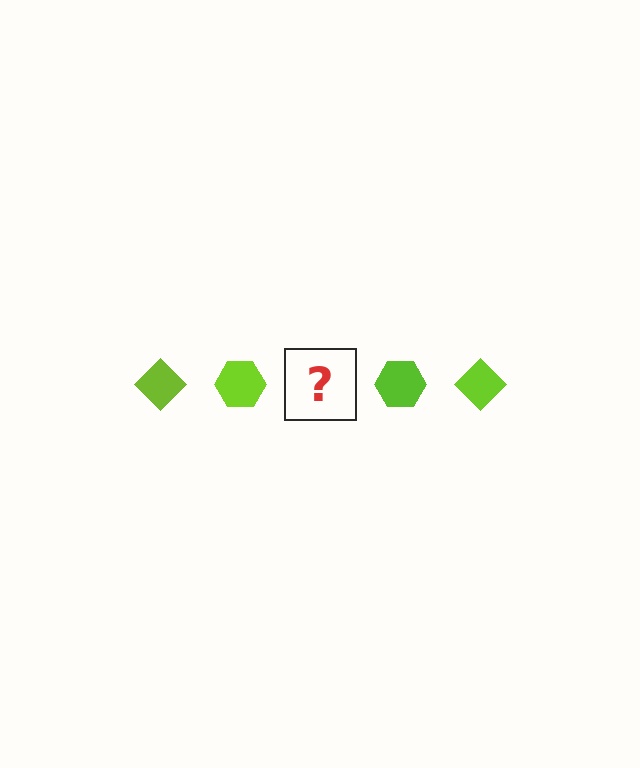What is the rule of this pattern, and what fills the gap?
The rule is that the pattern cycles through diamond, hexagon shapes in lime. The gap should be filled with a lime diamond.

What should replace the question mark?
The question mark should be replaced with a lime diamond.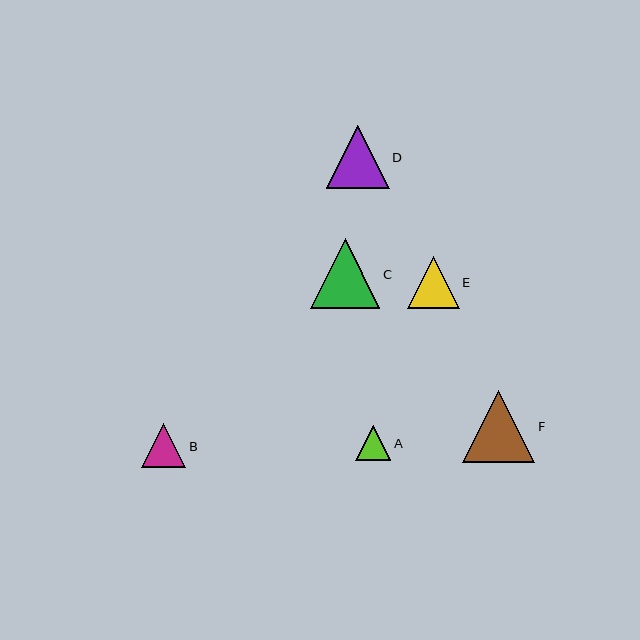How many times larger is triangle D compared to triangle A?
Triangle D is approximately 1.8 times the size of triangle A.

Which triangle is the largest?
Triangle F is the largest with a size of approximately 72 pixels.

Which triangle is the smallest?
Triangle A is the smallest with a size of approximately 35 pixels.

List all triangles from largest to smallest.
From largest to smallest: F, C, D, E, B, A.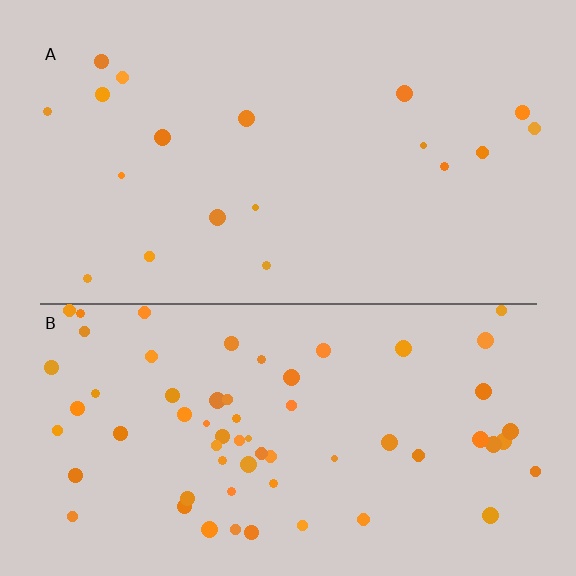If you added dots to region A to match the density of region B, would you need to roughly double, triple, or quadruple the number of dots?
Approximately triple.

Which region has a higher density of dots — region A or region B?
B (the bottom).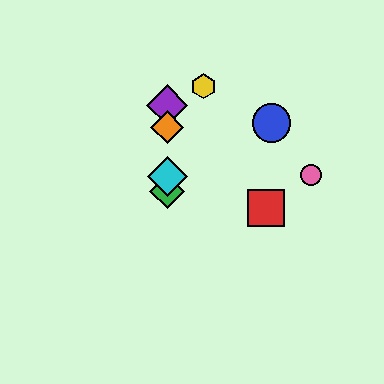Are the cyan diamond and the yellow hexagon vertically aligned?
No, the cyan diamond is at x≈167 and the yellow hexagon is at x≈203.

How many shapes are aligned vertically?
4 shapes (the green diamond, the purple diamond, the orange diamond, the cyan diamond) are aligned vertically.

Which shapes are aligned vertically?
The green diamond, the purple diamond, the orange diamond, the cyan diamond are aligned vertically.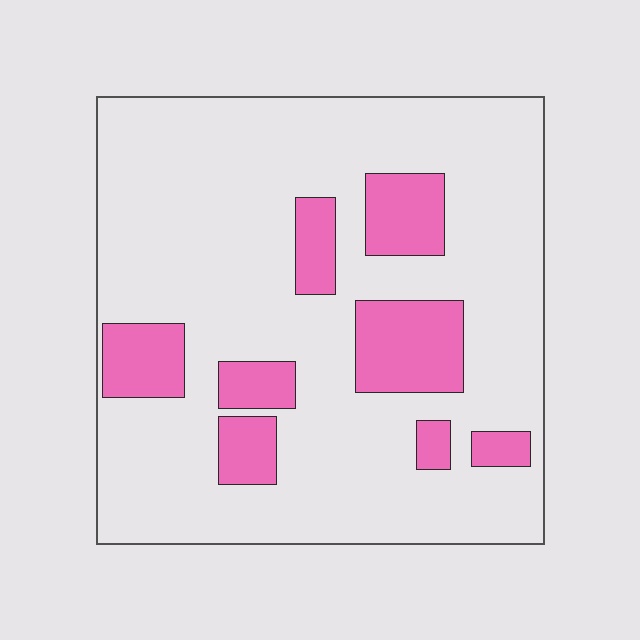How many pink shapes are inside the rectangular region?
8.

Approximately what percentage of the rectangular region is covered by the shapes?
Approximately 20%.